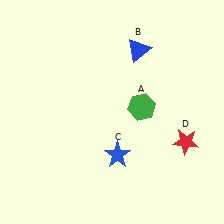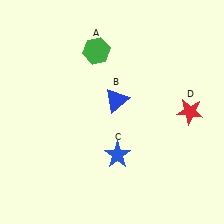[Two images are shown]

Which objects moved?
The objects that moved are: the green hexagon (A), the blue triangle (B), the red star (D).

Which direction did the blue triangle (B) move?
The blue triangle (B) moved down.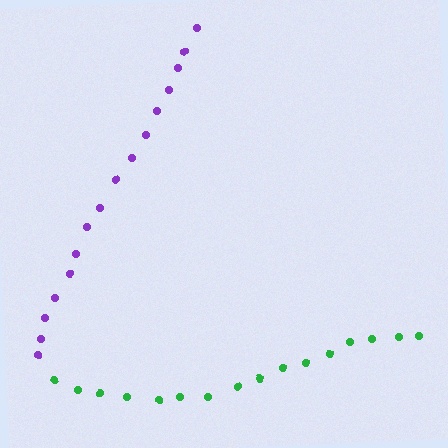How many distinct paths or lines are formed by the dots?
There are 2 distinct paths.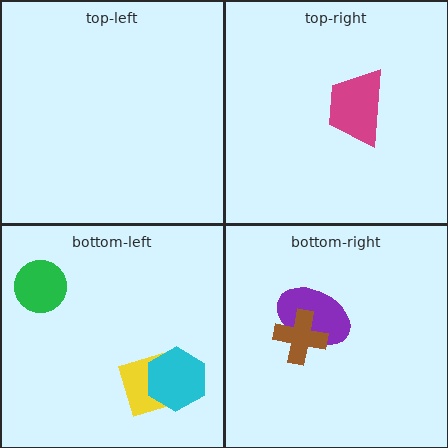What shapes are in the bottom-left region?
The green circle, the yellow square, the cyan hexagon.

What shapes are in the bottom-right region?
The purple ellipse, the brown cross.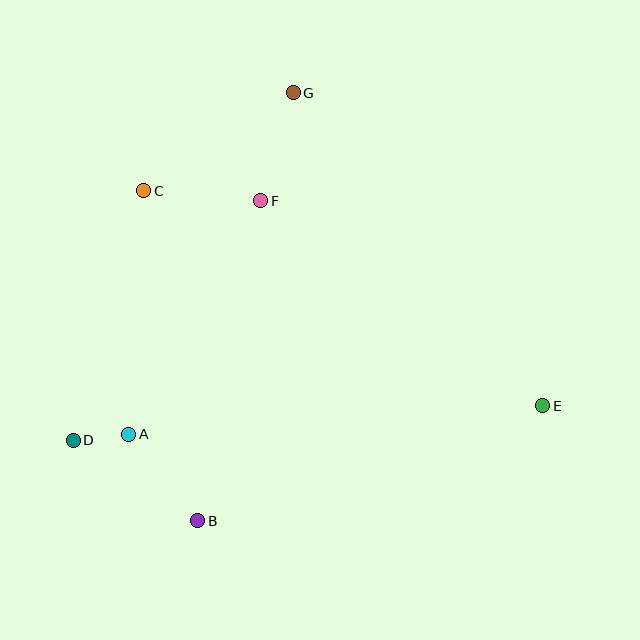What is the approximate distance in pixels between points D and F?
The distance between D and F is approximately 305 pixels.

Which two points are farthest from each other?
Points D and E are farthest from each other.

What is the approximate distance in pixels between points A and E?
The distance between A and E is approximately 415 pixels.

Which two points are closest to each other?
Points A and D are closest to each other.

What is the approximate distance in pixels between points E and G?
The distance between E and G is approximately 400 pixels.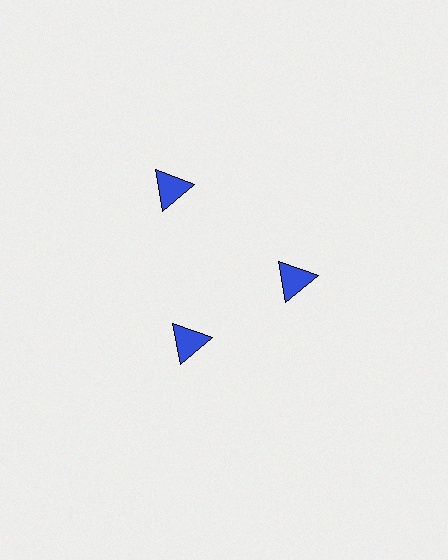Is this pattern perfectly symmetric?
No. The 3 blue triangles are arranged in a ring, but one element near the 11 o'clock position is pushed outward from the center, breaking the 3-fold rotational symmetry.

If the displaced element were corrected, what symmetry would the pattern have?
It would have 3-fold rotational symmetry — the pattern would map onto itself every 120 degrees.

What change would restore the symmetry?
The symmetry would be restored by moving it inward, back onto the ring so that all 3 triangles sit at equal angles and equal distance from the center.